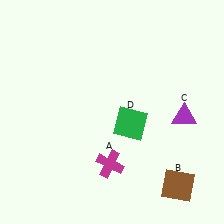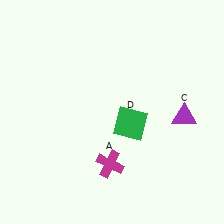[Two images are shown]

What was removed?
The brown square (B) was removed in Image 2.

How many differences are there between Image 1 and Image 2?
There is 1 difference between the two images.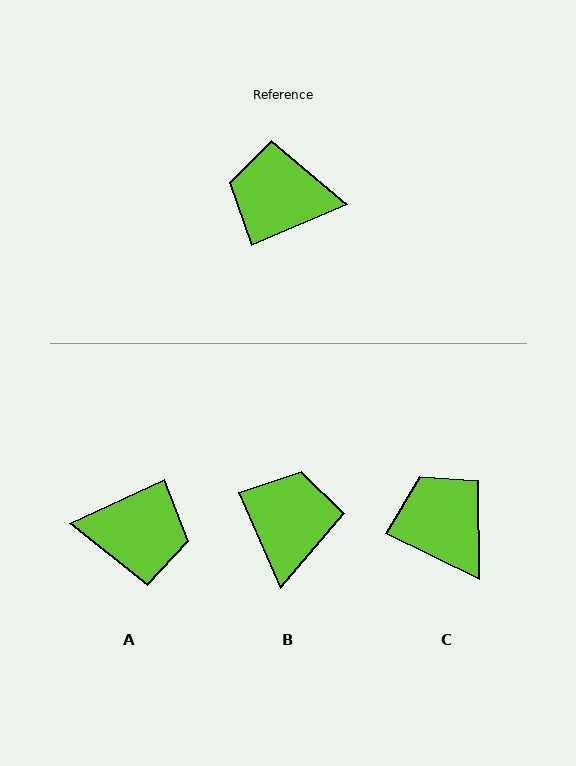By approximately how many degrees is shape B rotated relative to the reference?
Approximately 90 degrees clockwise.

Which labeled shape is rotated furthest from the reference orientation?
A, about 179 degrees away.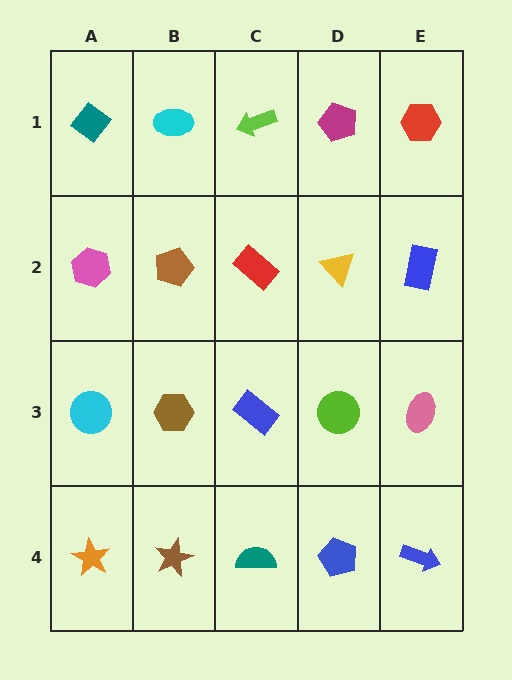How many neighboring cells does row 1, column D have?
3.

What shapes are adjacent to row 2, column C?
A lime arrow (row 1, column C), a blue rectangle (row 3, column C), a brown pentagon (row 2, column B), a yellow triangle (row 2, column D).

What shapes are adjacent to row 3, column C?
A red rectangle (row 2, column C), a teal semicircle (row 4, column C), a brown hexagon (row 3, column B), a lime circle (row 3, column D).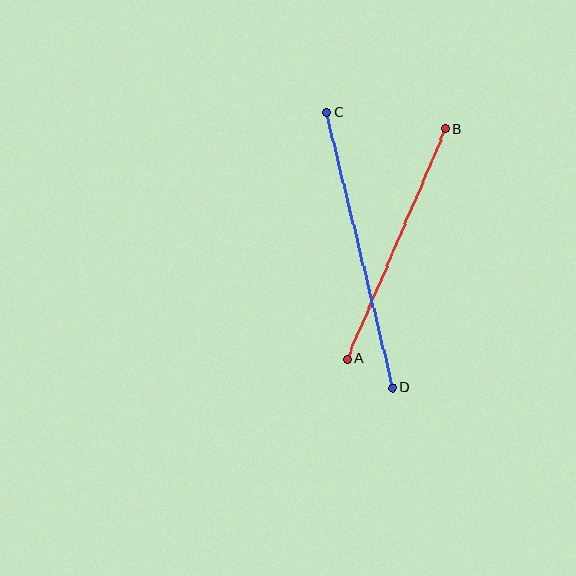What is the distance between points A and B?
The distance is approximately 251 pixels.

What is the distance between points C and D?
The distance is approximately 283 pixels.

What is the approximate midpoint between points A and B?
The midpoint is at approximately (396, 244) pixels.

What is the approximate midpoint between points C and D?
The midpoint is at approximately (360, 250) pixels.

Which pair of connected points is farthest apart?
Points C and D are farthest apart.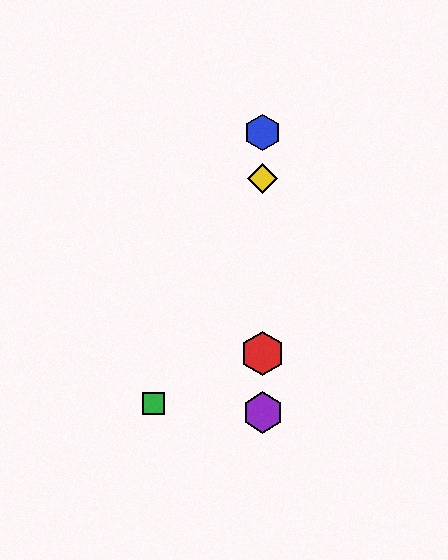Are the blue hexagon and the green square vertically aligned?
No, the blue hexagon is at x≈263 and the green square is at x≈153.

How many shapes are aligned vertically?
4 shapes (the red hexagon, the blue hexagon, the yellow diamond, the purple hexagon) are aligned vertically.